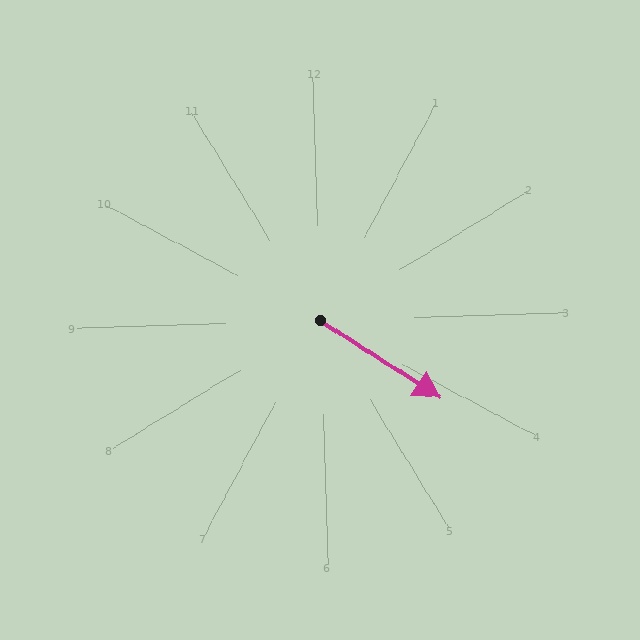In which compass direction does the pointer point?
Southeast.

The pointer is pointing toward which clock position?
Roughly 4 o'clock.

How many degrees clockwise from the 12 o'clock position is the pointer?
Approximately 125 degrees.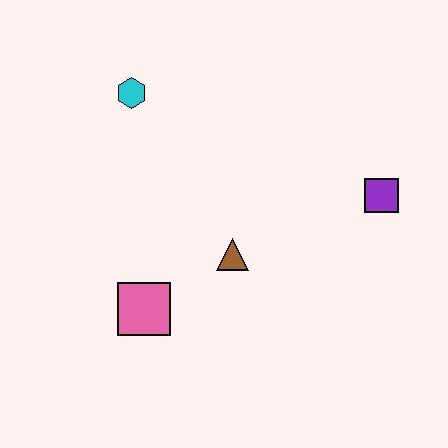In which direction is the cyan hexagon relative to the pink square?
The cyan hexagon is above the pink square.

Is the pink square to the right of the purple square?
No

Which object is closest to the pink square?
The brown triangle is closest to the pink square.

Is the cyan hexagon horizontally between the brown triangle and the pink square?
No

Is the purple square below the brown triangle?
No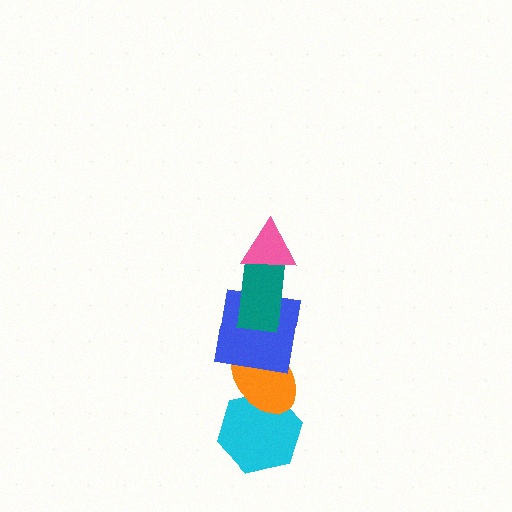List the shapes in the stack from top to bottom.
From top to bottom: the pink triangle, the teal rectangle, the blue square, the orange ellipse, the cyan hexagon.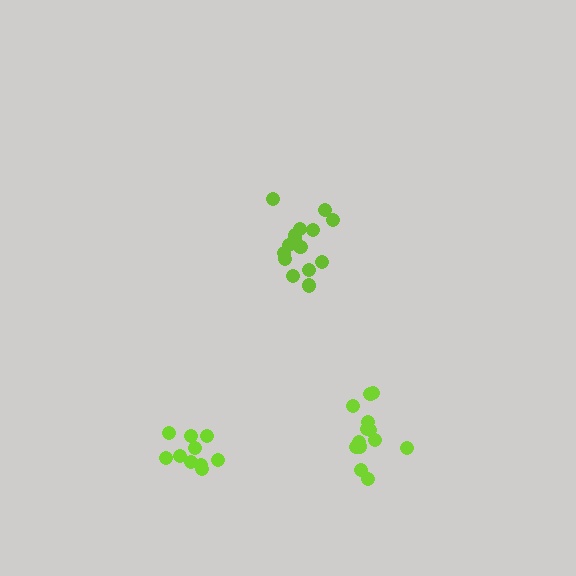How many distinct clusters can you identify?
There are 3 distinct clusters.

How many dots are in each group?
Group 1: 14 dots, Group 2: 15 dots, Group 3: 10 dots (39 total).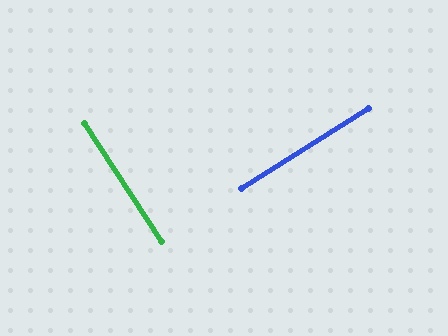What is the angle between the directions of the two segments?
Approximately 89 degrees.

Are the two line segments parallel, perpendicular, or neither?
Perpendicular — they meet at approximately 89°.